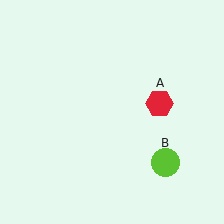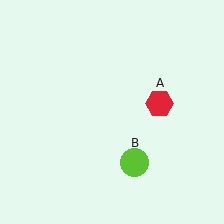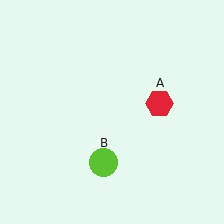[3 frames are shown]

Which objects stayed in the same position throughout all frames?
Red hexagon (object A) remained stationary.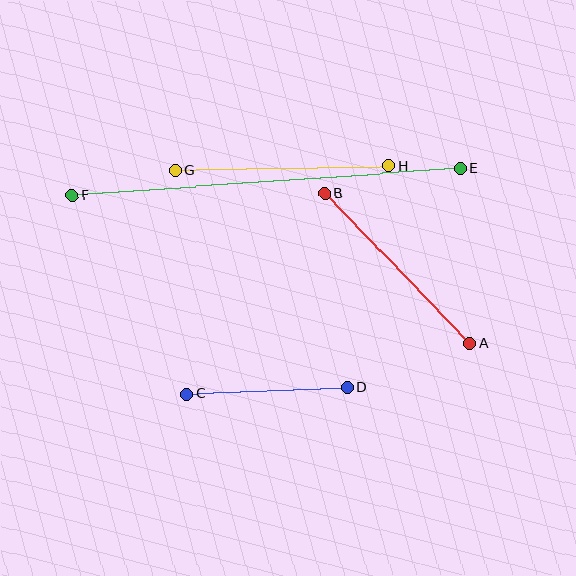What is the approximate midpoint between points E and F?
The midpoint is at approximately (266, 182) pixels.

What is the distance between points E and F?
The distance is approximately 389 pixels.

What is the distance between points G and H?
The distance is approximately 214 pixels.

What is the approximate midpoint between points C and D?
The midpoint is at approximately (267, 390) pixels.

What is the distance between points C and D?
The distance is approximately 160 pixels.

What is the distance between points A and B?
The distance is approximately 209 pixels.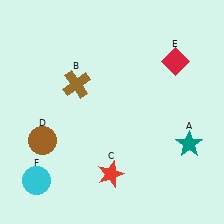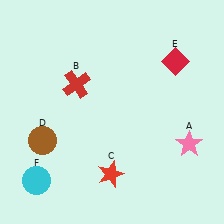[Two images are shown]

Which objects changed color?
A changed from teal to pink. B changed from brown to red.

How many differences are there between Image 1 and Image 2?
There are 2 differences between the two images.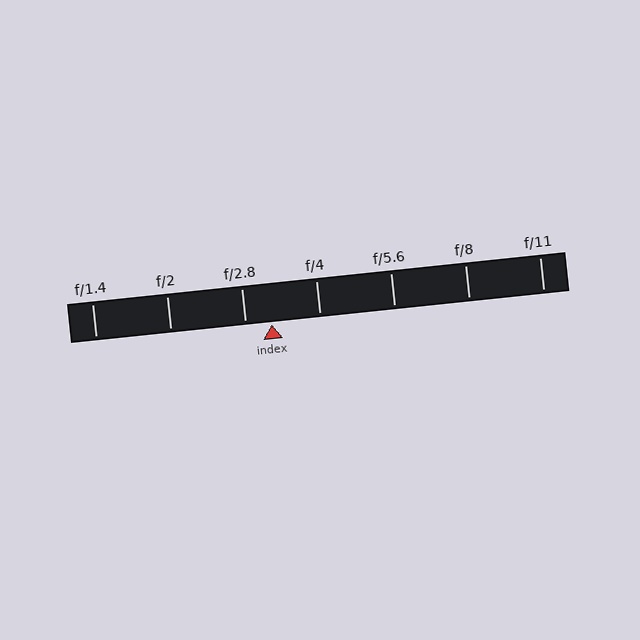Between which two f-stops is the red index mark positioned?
The index mark is between f/2.8 and f/4.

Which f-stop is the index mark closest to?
The index mark is closest to f/2.8.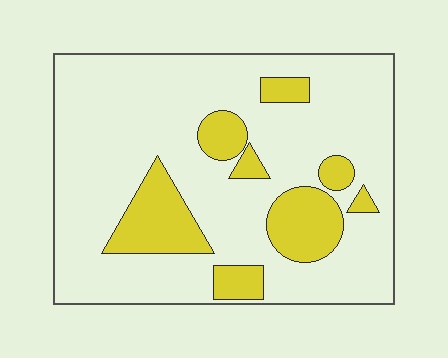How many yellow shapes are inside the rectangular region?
8.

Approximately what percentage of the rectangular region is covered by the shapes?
Approximately 20%.